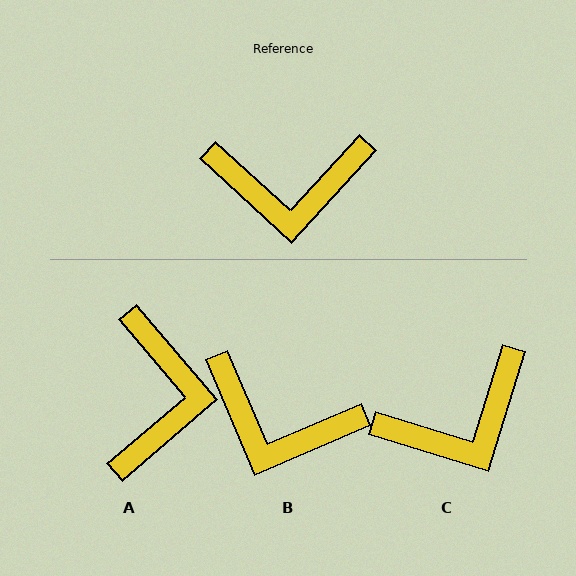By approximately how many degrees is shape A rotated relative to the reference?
Approximately 83 degrees counter-clockwise.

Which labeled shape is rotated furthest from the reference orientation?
A, about 83 degrees away.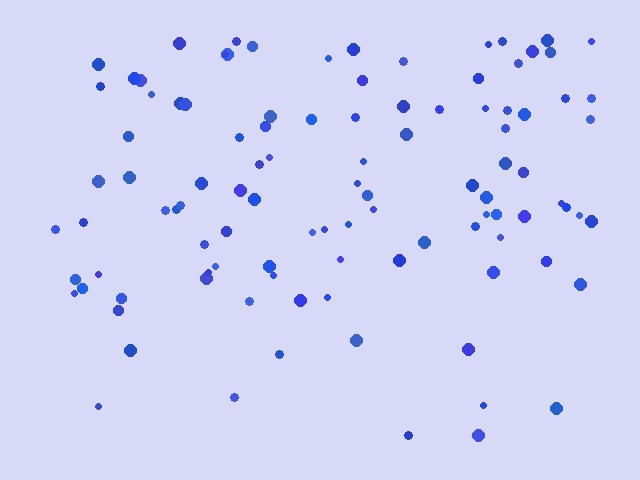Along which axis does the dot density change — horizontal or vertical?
Vertical.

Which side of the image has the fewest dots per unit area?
The bottom.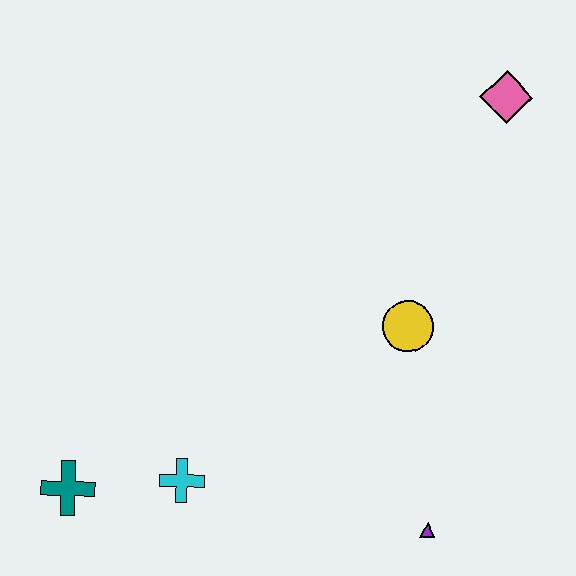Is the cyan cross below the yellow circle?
Yes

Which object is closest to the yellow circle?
The purple triangle is closest to the yellow circle.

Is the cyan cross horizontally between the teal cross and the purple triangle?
Yes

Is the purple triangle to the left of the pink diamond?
Yes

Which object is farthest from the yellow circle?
The teal cross is farthest from the yellow circle.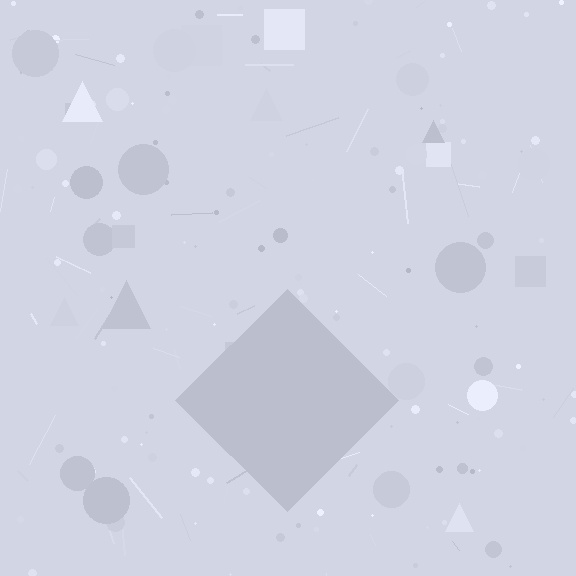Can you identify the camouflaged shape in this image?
The camouflaged shape is a diamond.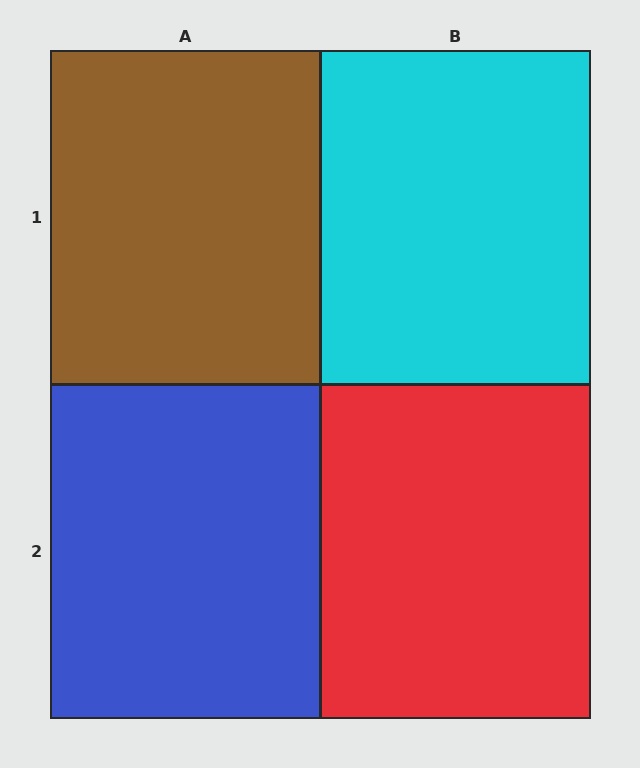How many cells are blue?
1 cell is blue.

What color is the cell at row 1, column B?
Cyan.